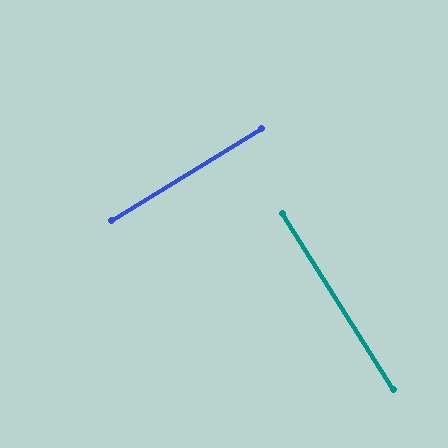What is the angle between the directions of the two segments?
Approximately 89 degrees.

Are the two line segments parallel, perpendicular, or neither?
Perpendicular — they meet at approximately 89°.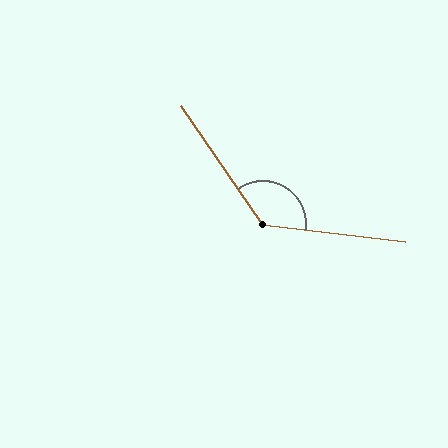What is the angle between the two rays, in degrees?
Approximately 131 degrees.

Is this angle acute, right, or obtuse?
It is obtuse.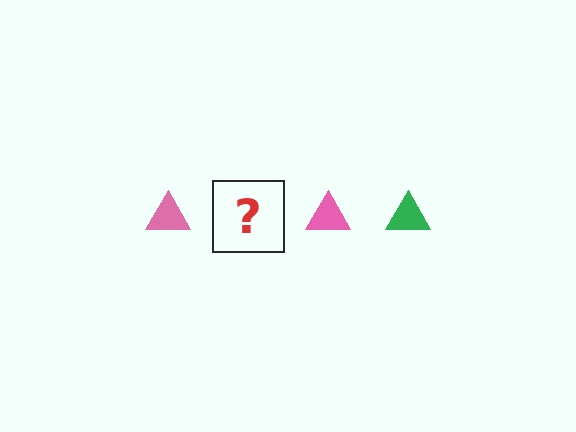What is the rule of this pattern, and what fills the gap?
The rule is that the pattern cycles through pink, green triangles. The gap should be filled with a green triangle.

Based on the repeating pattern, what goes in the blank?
The blank should be a green triangle.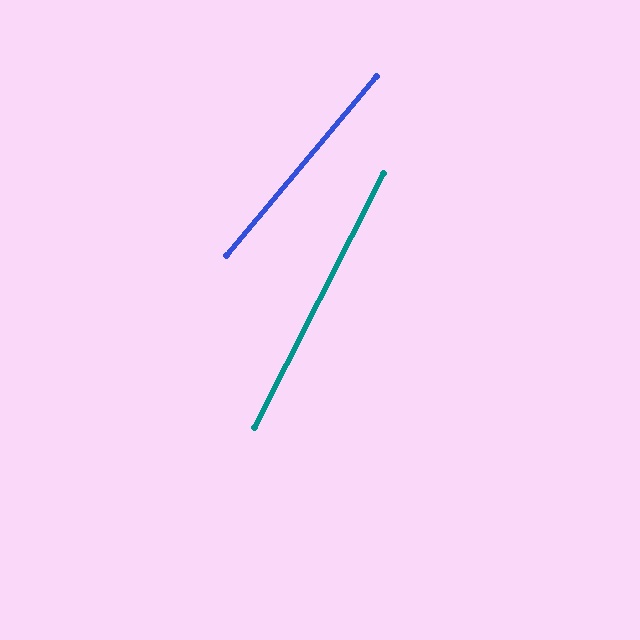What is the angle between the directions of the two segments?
Approximately 13 degrees.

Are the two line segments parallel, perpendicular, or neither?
Neither parallel nor perpendicular — they differ by about 13°.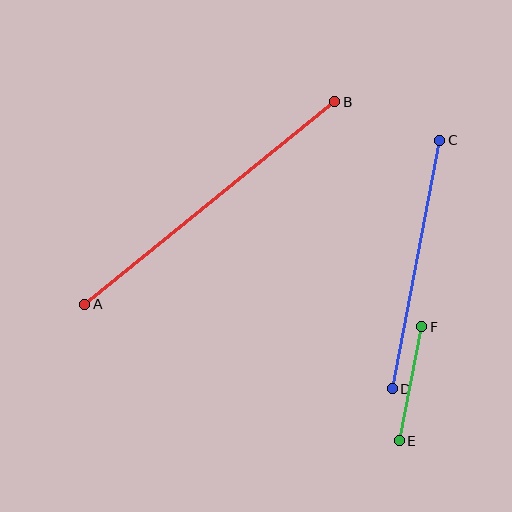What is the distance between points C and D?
The distance is approximately 253 pixels.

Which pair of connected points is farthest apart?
Points A and B are farthest apart.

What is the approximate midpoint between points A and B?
The midpoint is at approximately (210, 203) pixels.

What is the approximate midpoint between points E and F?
The midpoint is at approximately (411, 384) pixels.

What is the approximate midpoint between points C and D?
The midpoint is at approximately (416, 264) pixels.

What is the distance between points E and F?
The distance is approximately 117 pixels.